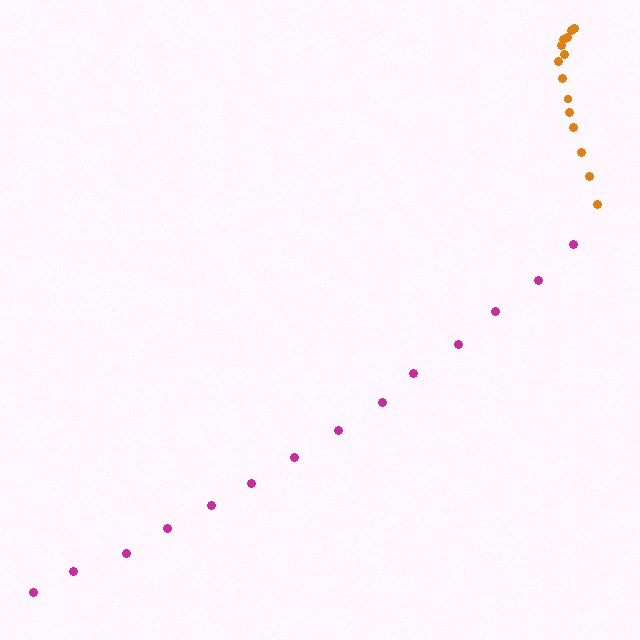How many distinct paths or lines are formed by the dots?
There are 2 distinct paths.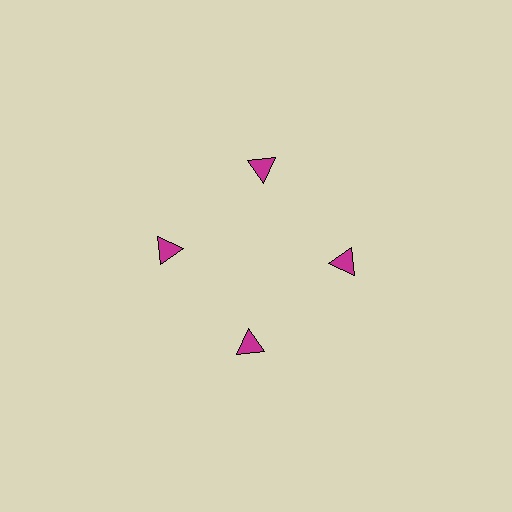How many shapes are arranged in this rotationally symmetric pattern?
There are 4 shapes, arranged in 4 groups of 1.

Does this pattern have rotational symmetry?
Yes, this pattern has 4-fold rotational symmetry. It looks the same after rotating 90 degrees around the center.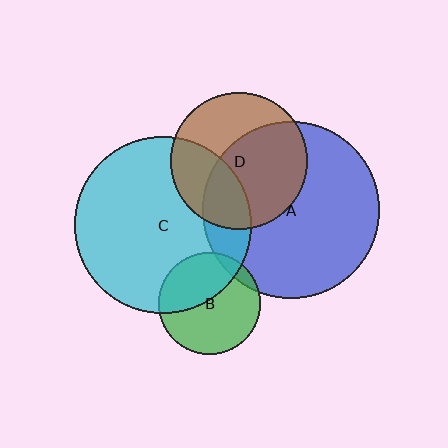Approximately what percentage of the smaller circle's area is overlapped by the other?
Approximately 55%.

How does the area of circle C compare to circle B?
Approximately 3.0 times.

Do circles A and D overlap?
Yes.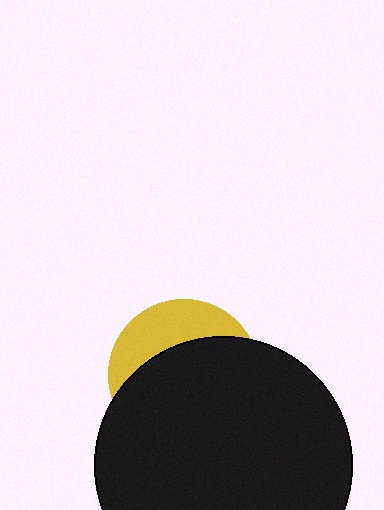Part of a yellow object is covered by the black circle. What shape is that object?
It is a circle.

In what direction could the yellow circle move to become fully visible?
The yellow circle could move up. That would shift it out from behind the black circle entirely.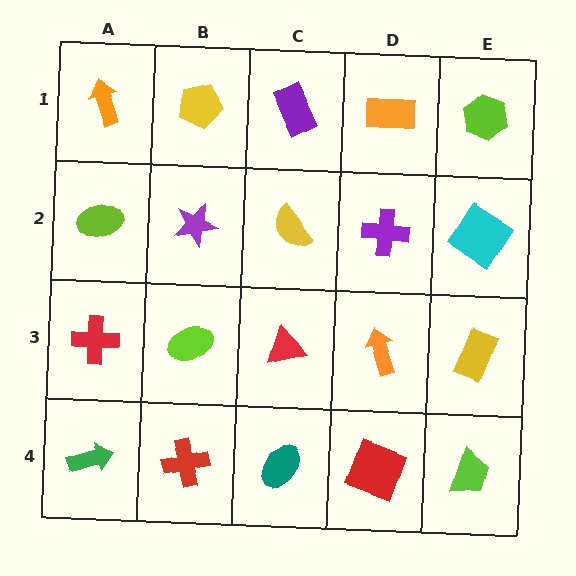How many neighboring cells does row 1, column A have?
2.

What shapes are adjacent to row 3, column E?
A cyan diamond (row 2, column E), a lime trapezoid (row 4, column E), an orange arrow (row 3, column D).